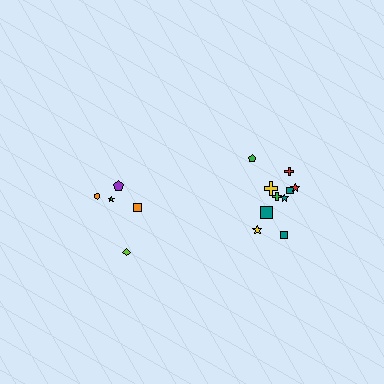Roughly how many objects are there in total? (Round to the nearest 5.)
Roughly 15 objects in total.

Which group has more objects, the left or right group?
The right group.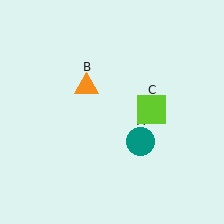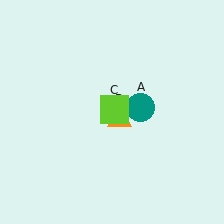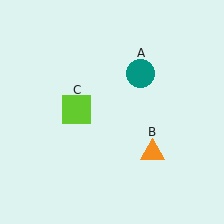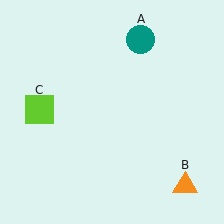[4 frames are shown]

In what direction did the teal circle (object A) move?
The teal circle (object A) moved up.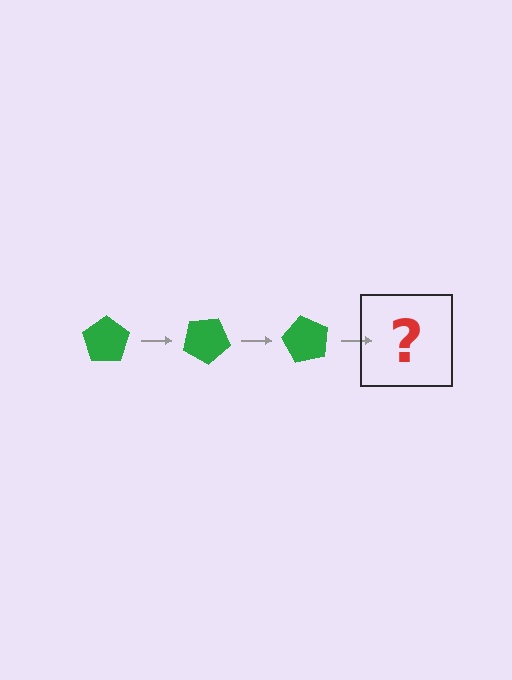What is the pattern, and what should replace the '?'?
The pattern is that the pentagon rotates 30 degrees each step. The '?' should be a green pentagon rotated 90 degrees.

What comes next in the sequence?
The next element should be a green pentagon rotated 90 degrees.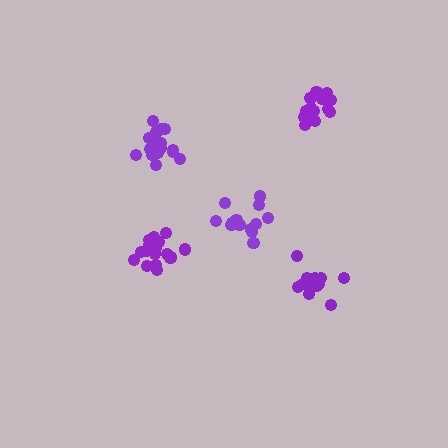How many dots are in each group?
Group 1: 14 dots, Group 2: 19 dots, Group 3: 15 dots, Group 4: 15 dots, Group 5: 19 dots (82 total).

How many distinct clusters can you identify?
There are 5 distinct clusters.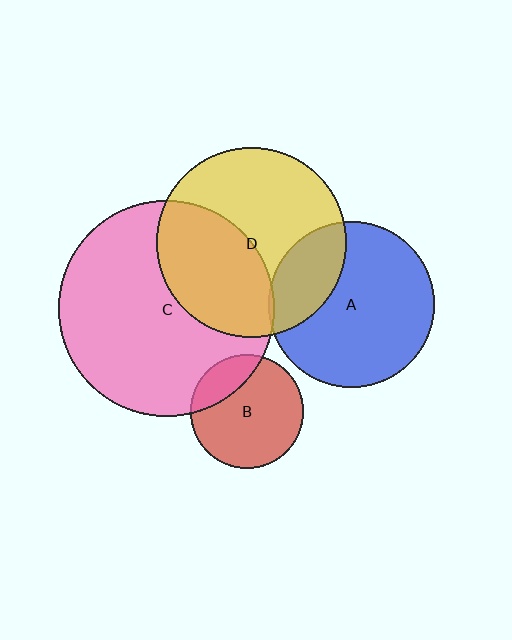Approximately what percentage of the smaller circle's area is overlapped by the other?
Approximately 40%.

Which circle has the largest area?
Circle C (pink).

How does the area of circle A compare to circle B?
Approximately 2.1 times.